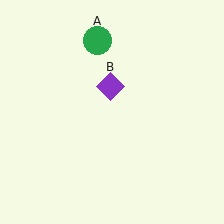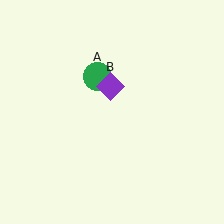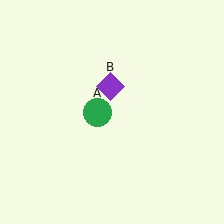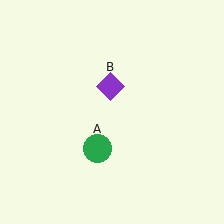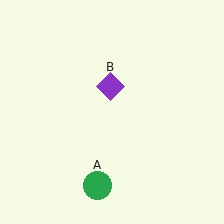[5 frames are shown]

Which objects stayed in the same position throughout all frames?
Purple diamond (object B) remained stationary.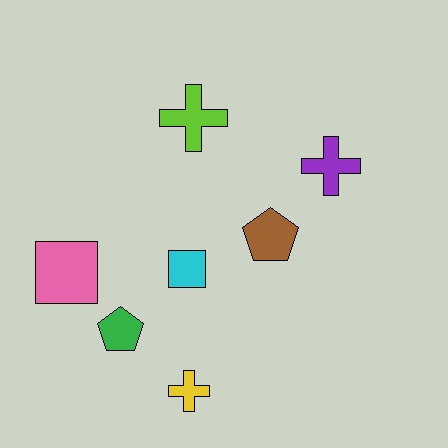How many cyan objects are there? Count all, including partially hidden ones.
There is 1 cyan object.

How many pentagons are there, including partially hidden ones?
There are 2 pentagons.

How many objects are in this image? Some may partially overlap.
There are 7 objects.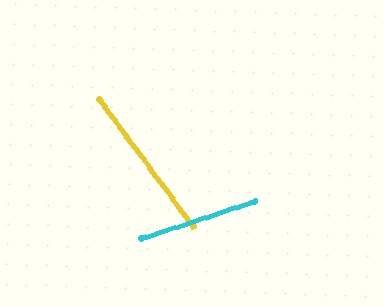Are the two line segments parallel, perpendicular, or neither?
Neither parallel nor perpendicular — they differ by about 72°.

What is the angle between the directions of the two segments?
Approximately 72 degrees.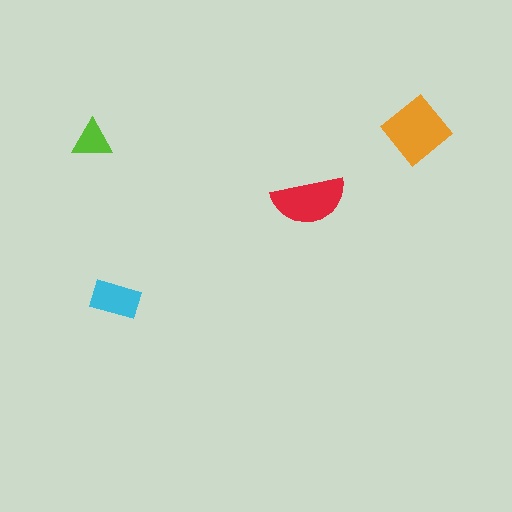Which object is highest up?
The orange diamond is topmost.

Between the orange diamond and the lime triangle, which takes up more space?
The orange diamond.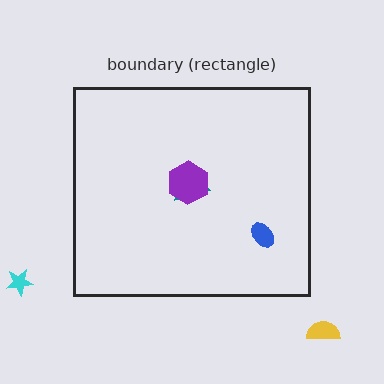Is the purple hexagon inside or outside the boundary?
Inside.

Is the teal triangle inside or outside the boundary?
Inside.